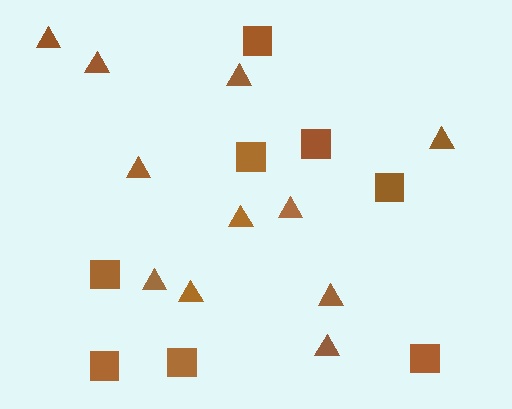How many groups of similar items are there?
There are 2 groups: one group of squares (8) and one group of triangles (11).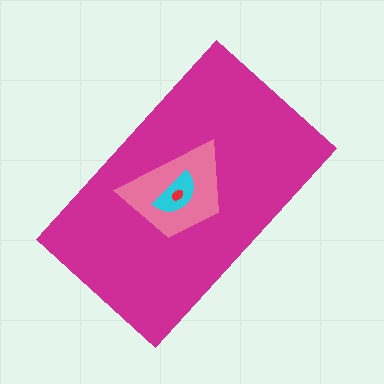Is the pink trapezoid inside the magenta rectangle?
Yes.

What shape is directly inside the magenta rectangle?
The pink trapezoid.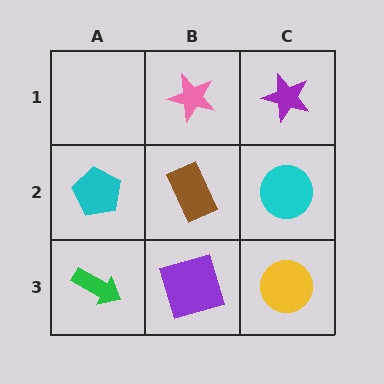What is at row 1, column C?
A purple star.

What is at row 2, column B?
A brown rectangle.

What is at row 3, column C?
A yellow circle.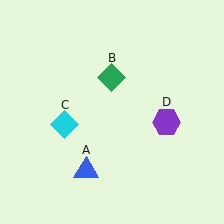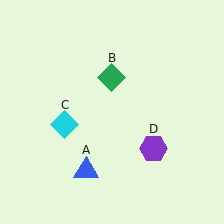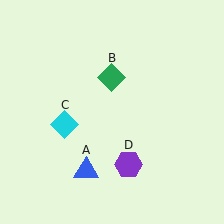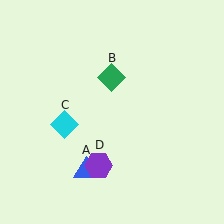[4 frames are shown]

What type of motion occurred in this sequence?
The purple hexagon (object D) rotated clockwise around the center of the scene.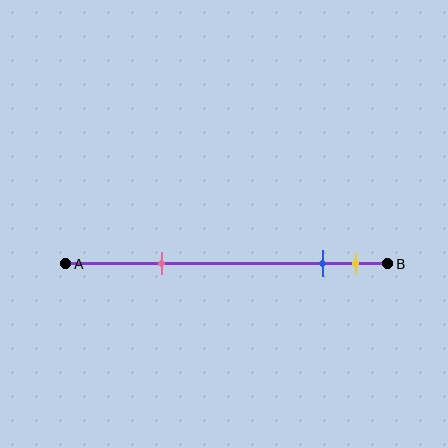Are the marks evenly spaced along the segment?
No, the marks are not evenly spaced.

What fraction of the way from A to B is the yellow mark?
The yellow mark is approximately 90% (0.9) of the way from A to B.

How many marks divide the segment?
There are 3 marks dividing the segment.